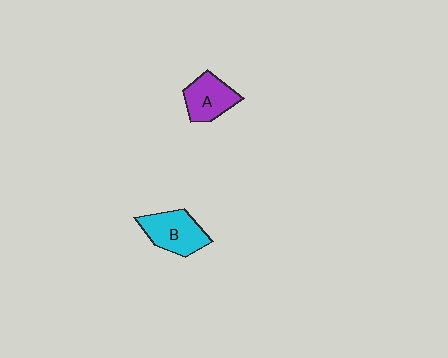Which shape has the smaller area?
Shape A (purple).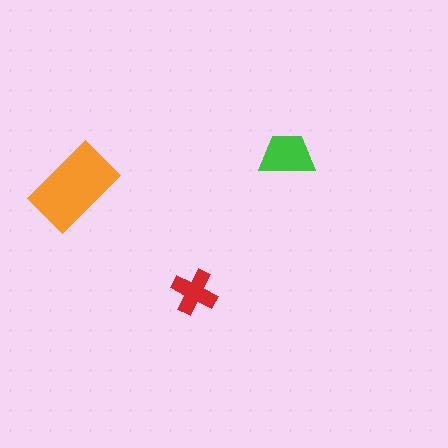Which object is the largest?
The orange rectangle.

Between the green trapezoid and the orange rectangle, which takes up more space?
The orange rectangle.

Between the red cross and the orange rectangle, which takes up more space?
The orange rectangle.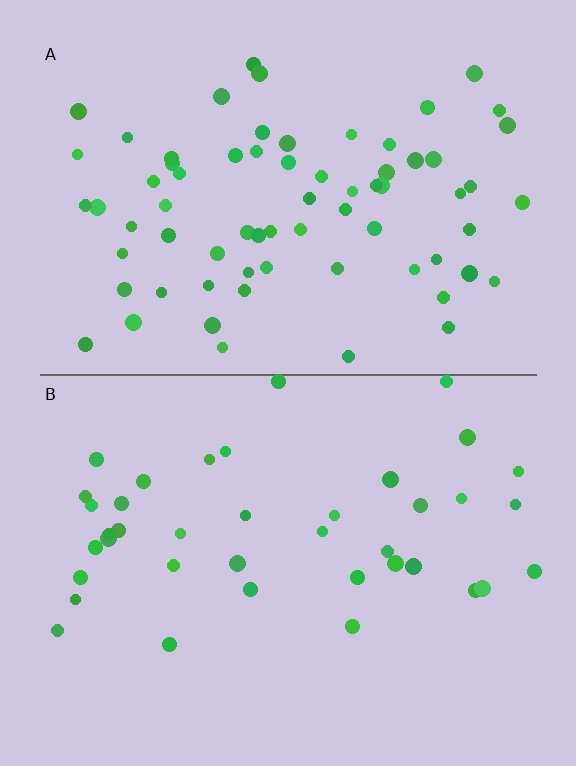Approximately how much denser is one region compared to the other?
Approximately 1.8× — region A over region B.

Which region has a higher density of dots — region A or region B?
A (the top).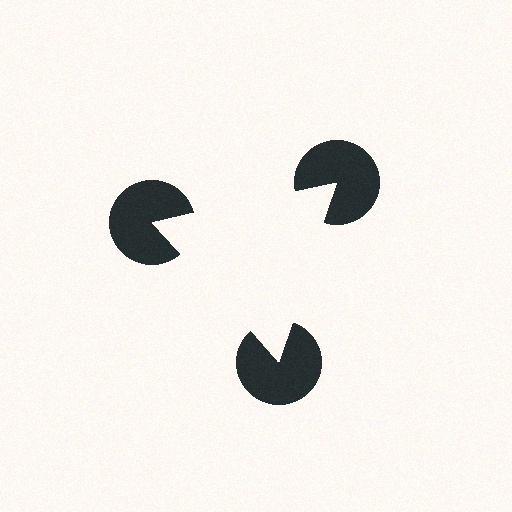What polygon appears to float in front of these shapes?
An illusory triangle — its edges are inferred from the aligned wedge cuts in the pac-man discs, not physically drawn.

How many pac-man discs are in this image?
There are 3 — one at each vertex of the illusory triangle.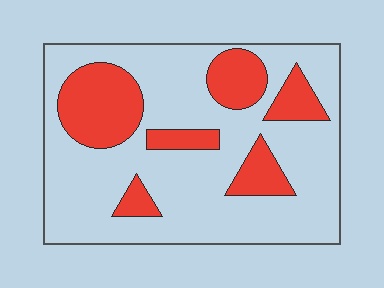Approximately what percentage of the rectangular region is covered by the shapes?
Approximately 25%.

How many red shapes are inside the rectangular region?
6.